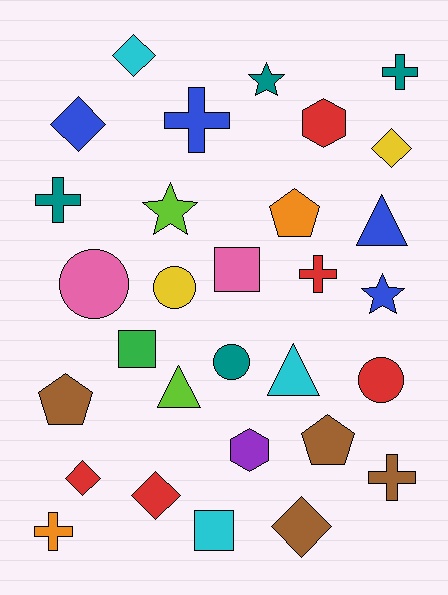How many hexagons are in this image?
There are 2 hexagons.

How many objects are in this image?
There are 30 objects.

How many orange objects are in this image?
There are 2 orange objects.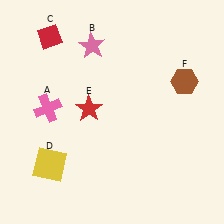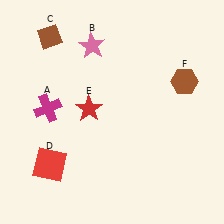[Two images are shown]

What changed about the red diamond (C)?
In Image 1, C is red. In Image 2, it changed to brown.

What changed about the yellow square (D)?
In Image 1, D is yellow. In Image 2, it changed to red.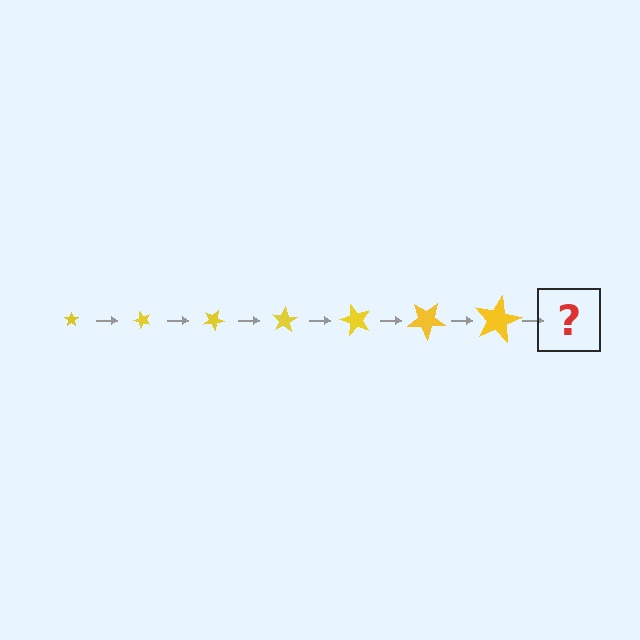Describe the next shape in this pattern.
It should be a star, larger than the previous one and rotated 350 degrees from the start.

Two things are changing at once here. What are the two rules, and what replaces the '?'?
The two rules are that the star grows larger each step and it rotates 50 degrees each step. The '?' should be a star, larger than the previous one and rotated 350 degrees from the start.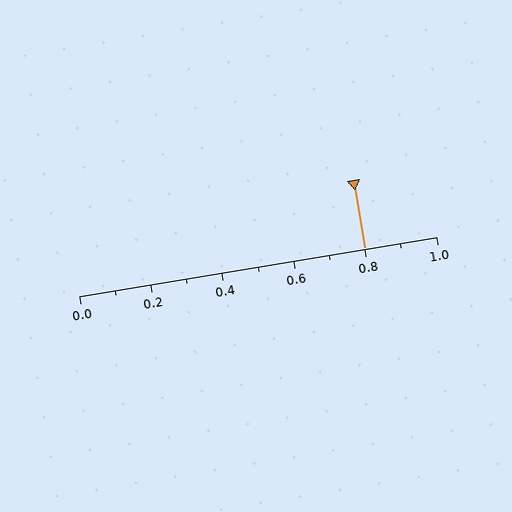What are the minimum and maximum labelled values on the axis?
The axis runs from 0.0 to 1.0.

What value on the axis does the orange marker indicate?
The marker indicates approximately 0.8.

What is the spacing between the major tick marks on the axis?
The major ticks are spaced 0.2 apart.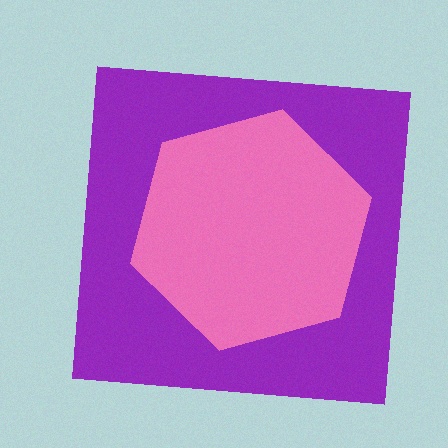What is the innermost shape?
The pink hexagon.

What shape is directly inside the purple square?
The pink hexagon.